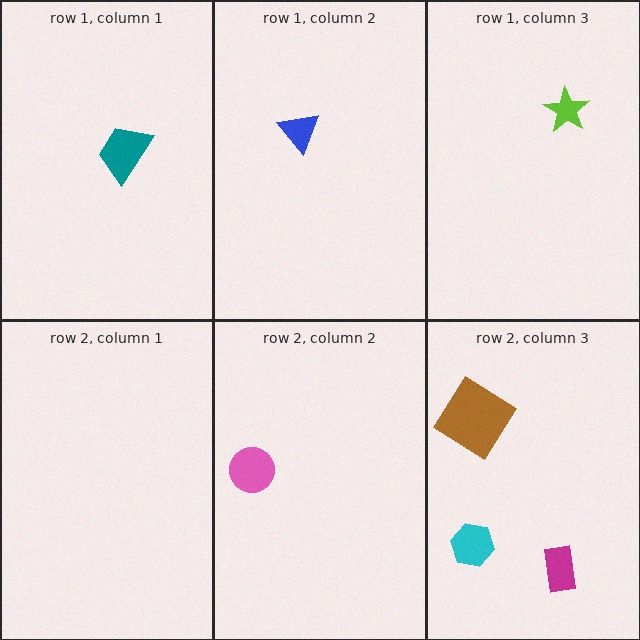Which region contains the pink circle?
The row 2, column 2 region.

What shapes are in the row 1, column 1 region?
The teal trapezoid.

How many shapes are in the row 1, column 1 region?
1.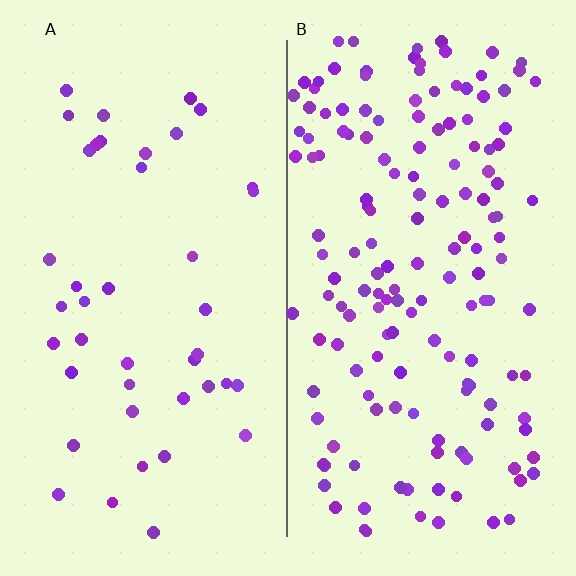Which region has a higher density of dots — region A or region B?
B (the right).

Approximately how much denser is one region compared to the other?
Approximately 3.7× — region B over region A.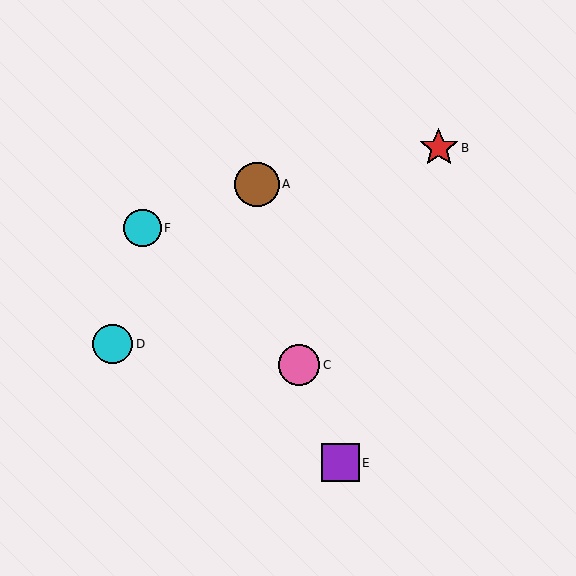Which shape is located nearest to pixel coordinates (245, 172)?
The brown circle (labeled A) at (257, 184) is nearest to that location.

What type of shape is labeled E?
Shape E is a purple square.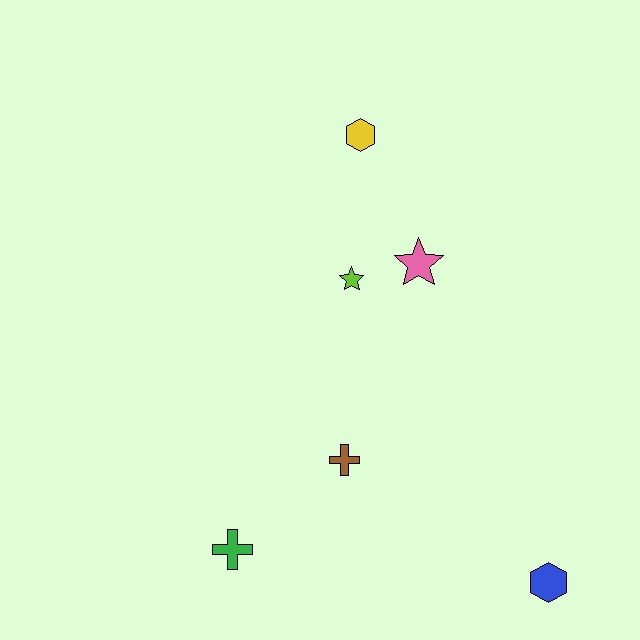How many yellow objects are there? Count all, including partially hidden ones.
There is 1 yellow object.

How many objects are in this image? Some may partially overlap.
There are 6 objects.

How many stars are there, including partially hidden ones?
There are 2 stars.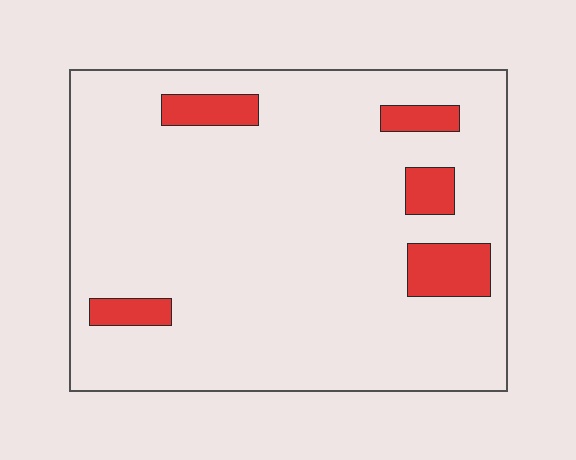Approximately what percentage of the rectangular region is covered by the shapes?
Approximately 10%.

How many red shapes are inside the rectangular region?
5.